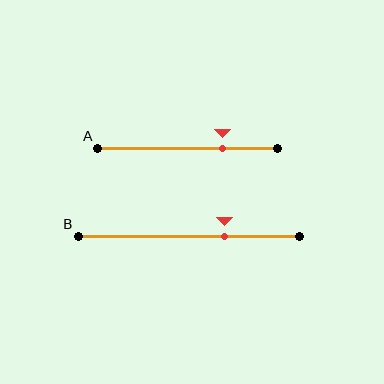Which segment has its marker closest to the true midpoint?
Segment B has its marker closest to the true midpoint.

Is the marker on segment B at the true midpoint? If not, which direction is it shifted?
No, the marker on segment B is shifted to the right by about 16% of the segment length.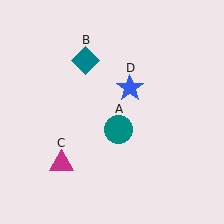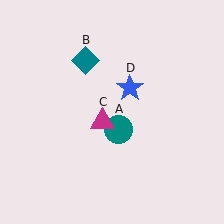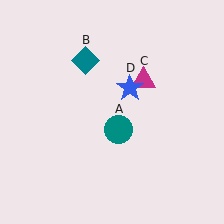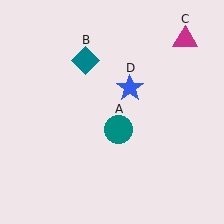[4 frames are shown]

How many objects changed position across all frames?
1 object changed position: magenta triangle (object C).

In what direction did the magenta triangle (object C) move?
The magenta triangle (object C) moved up and to the right.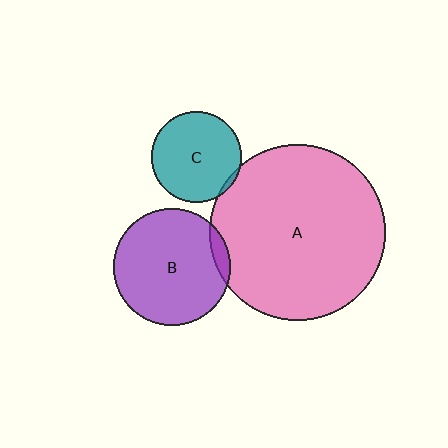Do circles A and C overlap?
Yes.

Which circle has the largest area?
Circle A (pink).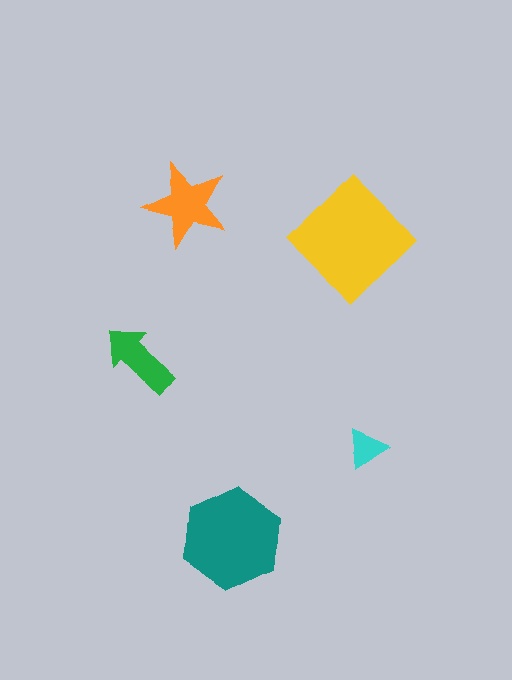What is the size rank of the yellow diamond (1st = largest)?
1st.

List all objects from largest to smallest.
The yellow diamond, the teal hexagon, the orange star, the green arrow, the cyan triangle.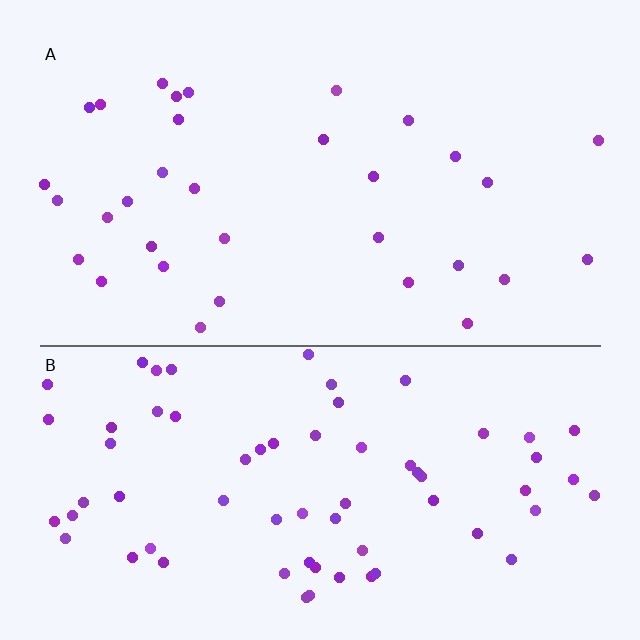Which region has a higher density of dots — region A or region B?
B (the bottom).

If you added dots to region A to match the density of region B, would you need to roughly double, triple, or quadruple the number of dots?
Approximately double.